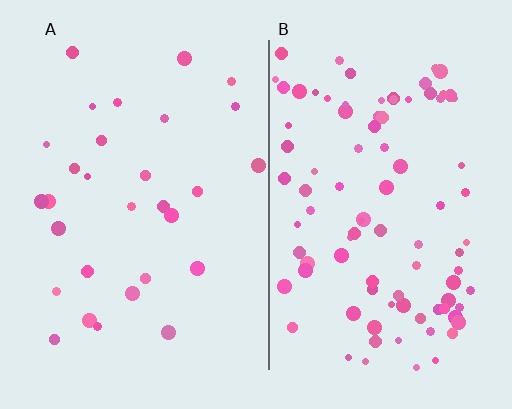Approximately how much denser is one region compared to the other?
Approximately 3.1× — region B over region A.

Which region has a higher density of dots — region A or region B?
B (the right).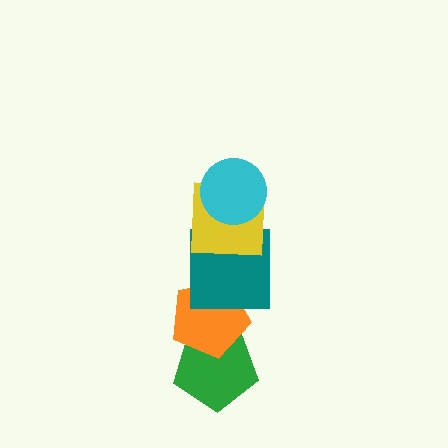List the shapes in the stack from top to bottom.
From top to bottom: the cyan circle, the yellow square, the teal square, the orange pentagon, the green pentagon.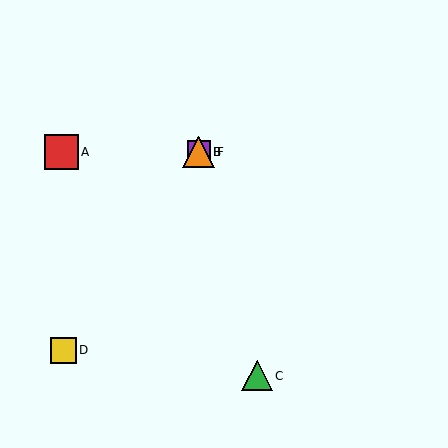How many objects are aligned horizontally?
4 objects (A, B, E, F) are aligned horizontally.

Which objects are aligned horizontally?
Objects A, B, E, F are aligned horizontally.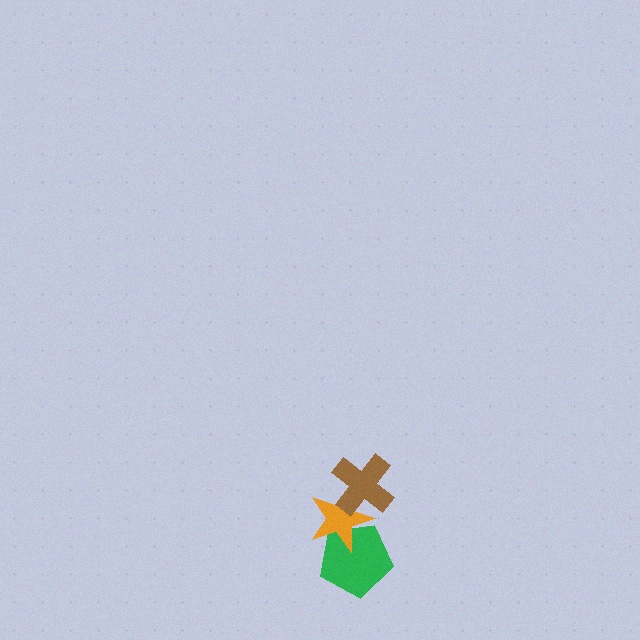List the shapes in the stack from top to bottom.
From top to bottom: the brown cross, the orange star, the green pentagon.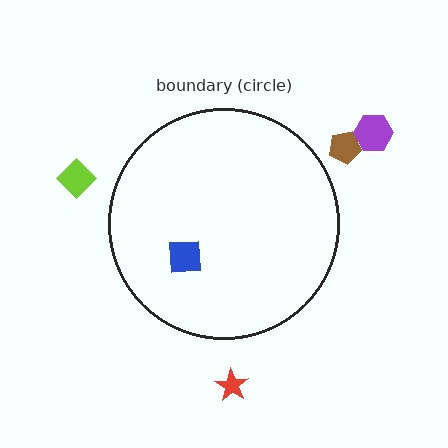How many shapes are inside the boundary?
1 inside, 4 outside.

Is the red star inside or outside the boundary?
Outside.